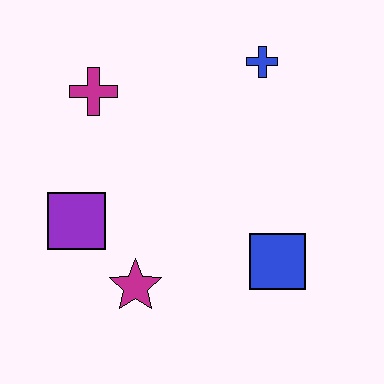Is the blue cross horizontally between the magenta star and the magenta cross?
No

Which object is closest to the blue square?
The magenta star is closest to the blue square.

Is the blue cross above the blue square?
Yes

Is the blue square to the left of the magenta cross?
No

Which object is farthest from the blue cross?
The magenta star is farthest from the blue cross.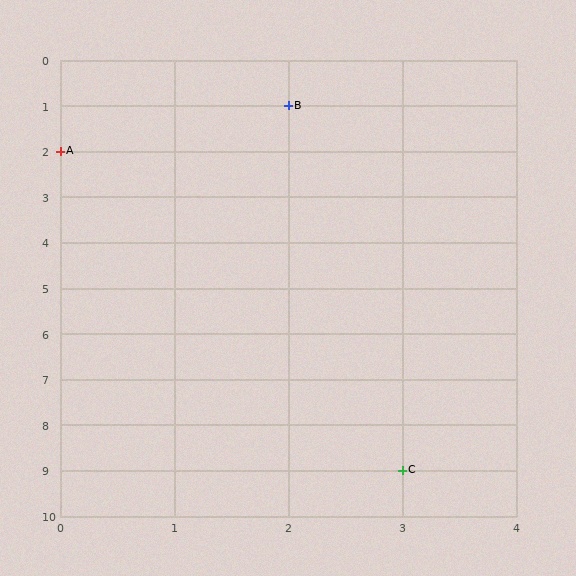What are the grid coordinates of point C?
Point C is at grid coordinates (3, 9).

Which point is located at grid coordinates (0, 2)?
Point A is at (0, 2).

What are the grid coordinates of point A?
Point A is at grid coordinates (0, 2).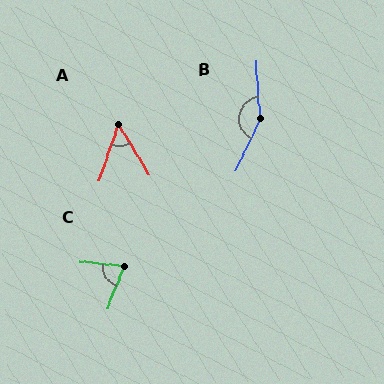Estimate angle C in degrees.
Approximately 75 degrees.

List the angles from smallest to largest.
A (50°), C (75°), B (151°).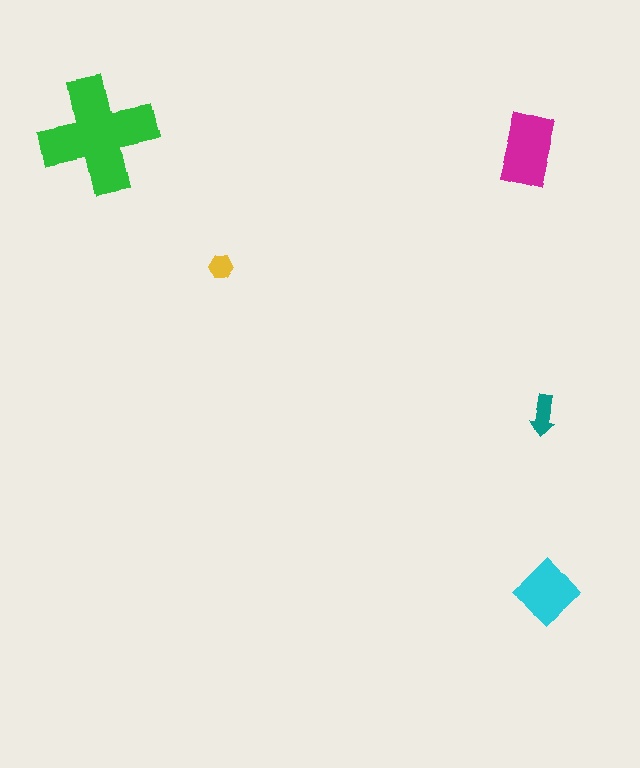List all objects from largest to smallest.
The green cross, the magenta rectangle, the cyan diamond, the teal arrow, the yellow hexagon.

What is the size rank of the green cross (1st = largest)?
1st.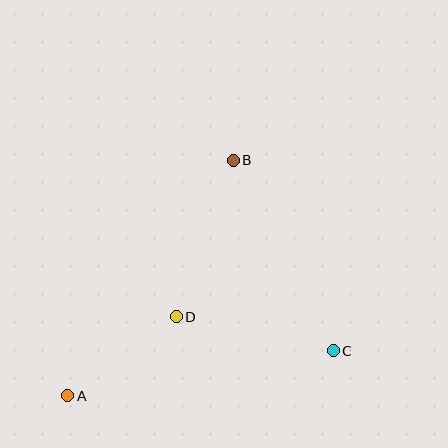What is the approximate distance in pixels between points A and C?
The distance between A and C is approximately 269 pixels.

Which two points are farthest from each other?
Points A and B are farthest from each other.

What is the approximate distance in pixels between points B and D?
The distance between B and D is approximately 167 pixels.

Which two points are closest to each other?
Points A and D are closest to each other.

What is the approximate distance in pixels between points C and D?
The distance between C and D is approximately 161 pixels.